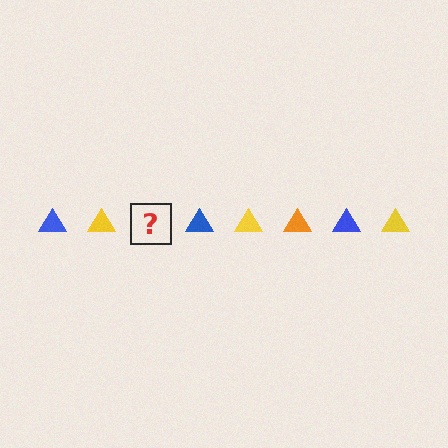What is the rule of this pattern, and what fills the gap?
The rule is that the pattern cycles through blue, yellow, orange triangles. The gap should be filled with an orange triangle.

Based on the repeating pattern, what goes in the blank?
The blank should be an orange triangle.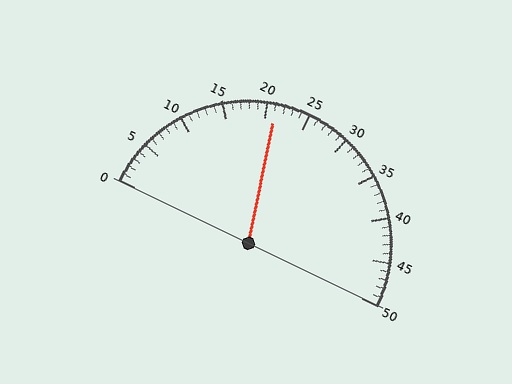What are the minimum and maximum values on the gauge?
The gauge ranges from 0 to 50.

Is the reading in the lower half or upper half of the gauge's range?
The reading is in the lower half of the range (0 to 50).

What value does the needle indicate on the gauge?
The needle indicates approximately 21.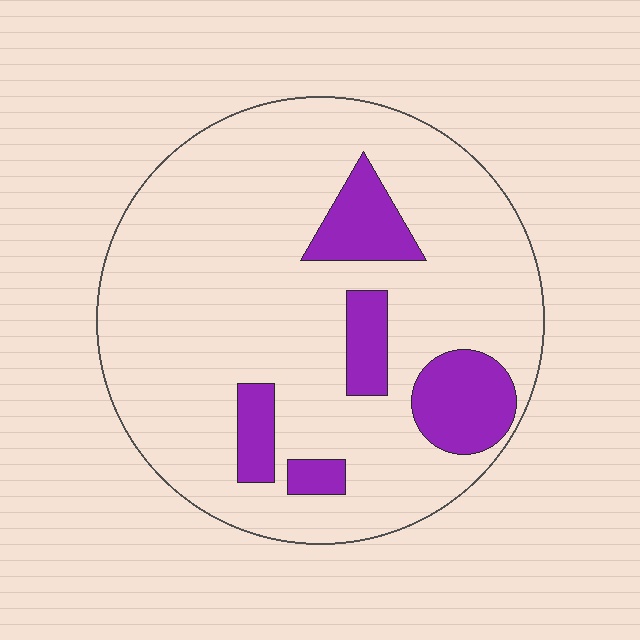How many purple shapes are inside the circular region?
5.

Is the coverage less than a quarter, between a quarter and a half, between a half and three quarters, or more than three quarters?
Less than a quarter.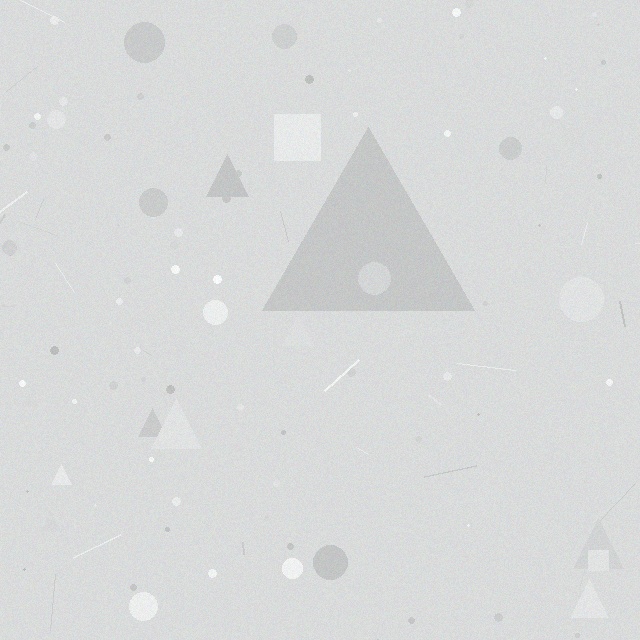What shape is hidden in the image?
A triangle is hidden in the image.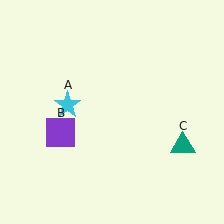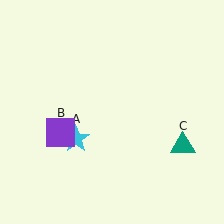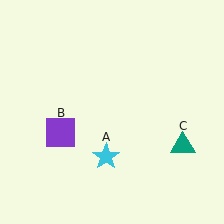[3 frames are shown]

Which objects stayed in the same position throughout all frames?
Purple square (object B) and teal triangle (object C) remained stationary.